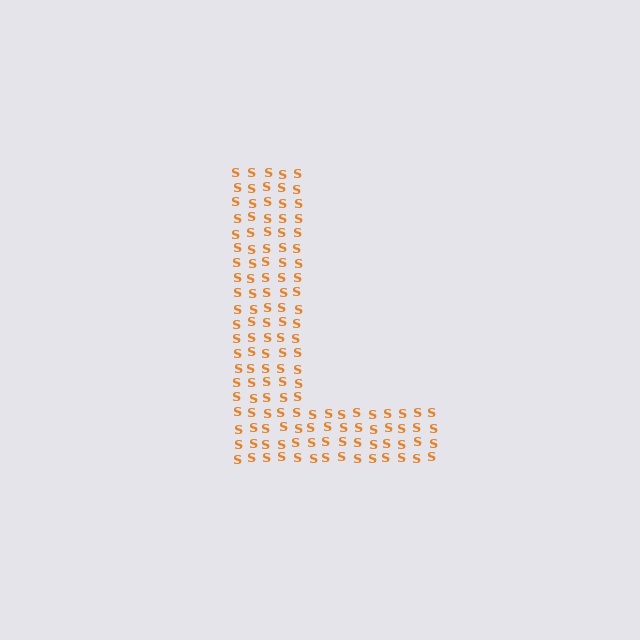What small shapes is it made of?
It is made of small letter S's.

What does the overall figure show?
The overall figure shows the letter L.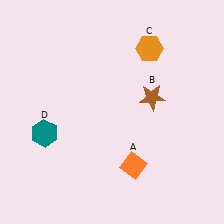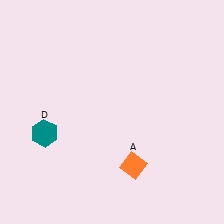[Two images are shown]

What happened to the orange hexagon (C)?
The orange hexagon (C) was removed in Image 2. It was in the top-right area of Image 1.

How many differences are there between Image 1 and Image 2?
There are 2 differences between the two images.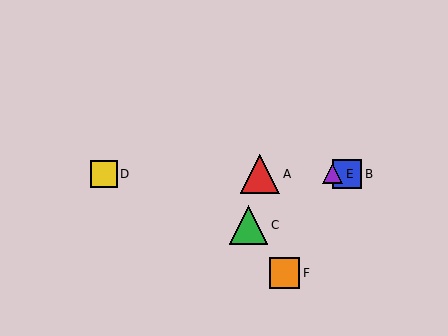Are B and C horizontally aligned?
No, B is at y≈174 and C is at y≈225.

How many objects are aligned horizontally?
4 objects (A, B, D, E) are aligned horizontally.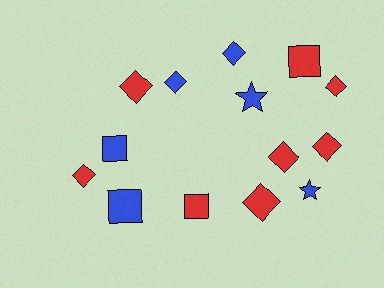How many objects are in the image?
There are 14 objects.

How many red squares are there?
There are 2 red squares.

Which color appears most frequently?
Red, with 8 objects.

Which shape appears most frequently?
Diamond, with 8 objects.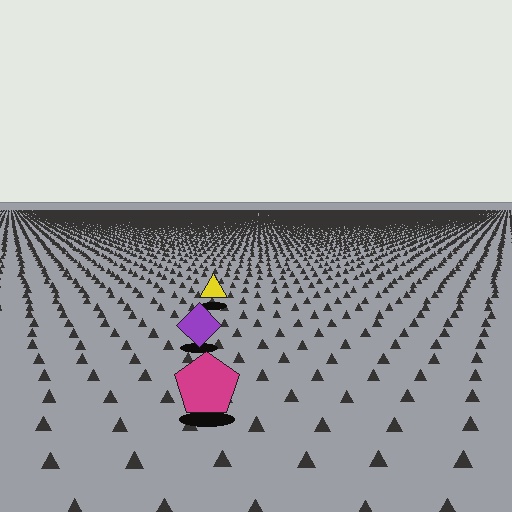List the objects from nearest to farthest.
From nearest to farthest: the magenta pentagon, the purple diamond, the yellow triangle.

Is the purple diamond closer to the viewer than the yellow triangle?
Yes. The purple diamond is closer — you can tell from the texture gradient: the ground texture is coarser near it.